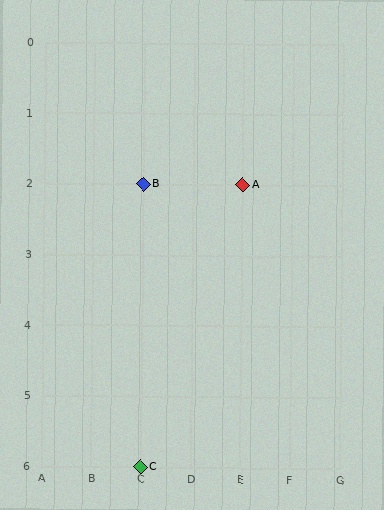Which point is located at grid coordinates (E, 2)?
Point A is at (E, 2).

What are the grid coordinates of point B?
Point B is at grid coordinates (C, 2).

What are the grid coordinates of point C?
Point C is at grid coordinates (C, 6).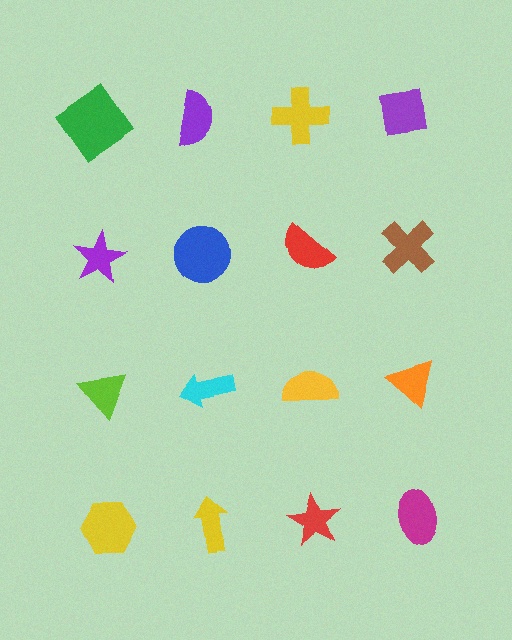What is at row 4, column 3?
A red star.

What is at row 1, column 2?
A purple semicircle.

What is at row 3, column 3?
A yellow semicircle.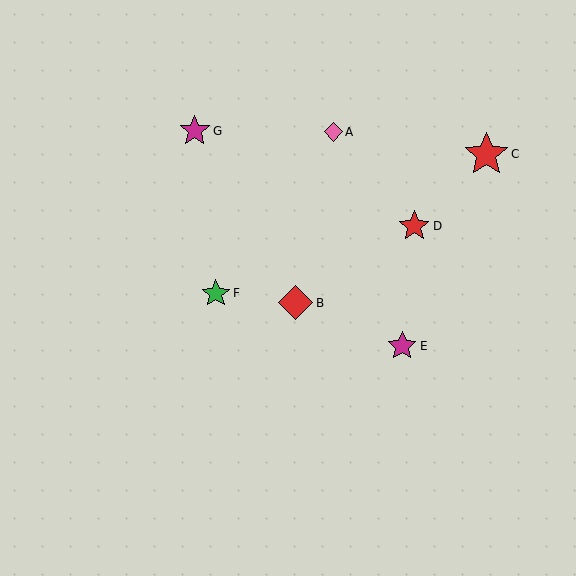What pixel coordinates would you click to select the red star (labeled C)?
Click at (486, 154) to select the red star C.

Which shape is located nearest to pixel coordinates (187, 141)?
The magenta star (labeled G) at (195, 131) is nearest to that location.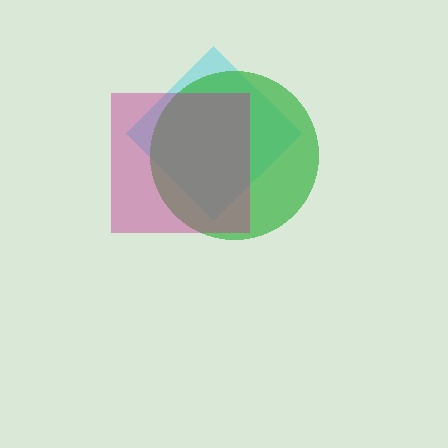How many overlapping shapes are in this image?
There are 3 overlapping shapes in the image.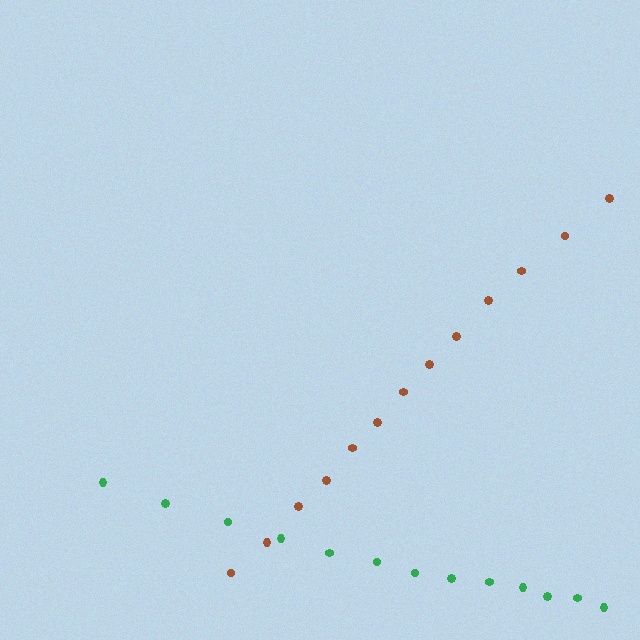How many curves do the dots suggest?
There are 2 distinct paths.